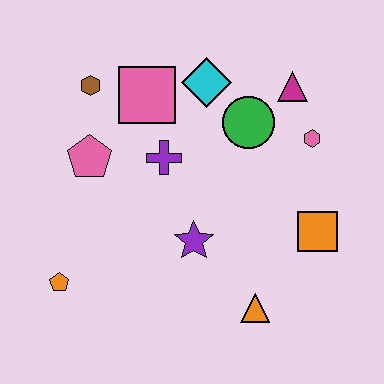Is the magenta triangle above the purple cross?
Yes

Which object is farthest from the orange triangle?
The brown hexagon is farthest from the orange triangle.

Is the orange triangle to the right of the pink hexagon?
No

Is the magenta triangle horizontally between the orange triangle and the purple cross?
No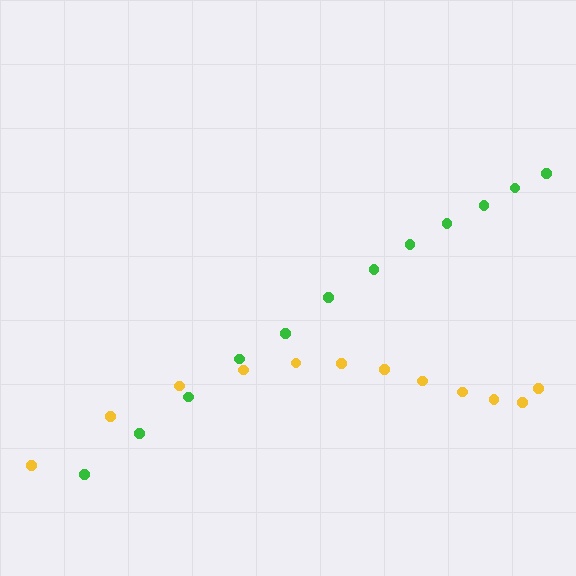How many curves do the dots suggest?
There are 2 distinct paths.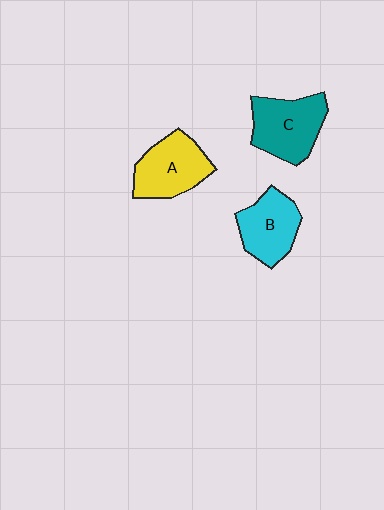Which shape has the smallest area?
Shape B (cyan).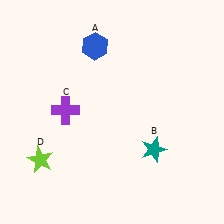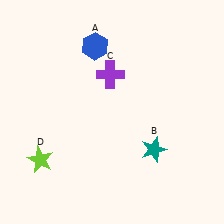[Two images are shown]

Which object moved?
The purple cross (C) moved right.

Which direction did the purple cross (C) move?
The purple cross (C) moved right.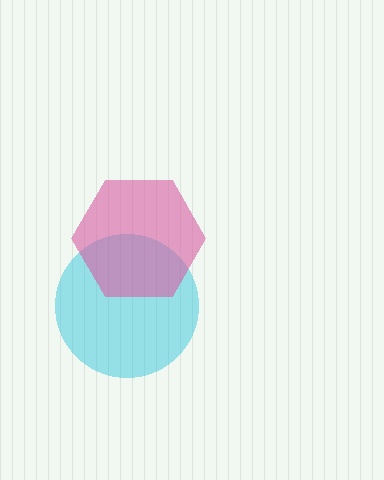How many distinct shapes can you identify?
There are 2 distinct shapes: a cyan circle, a pink hexagon.